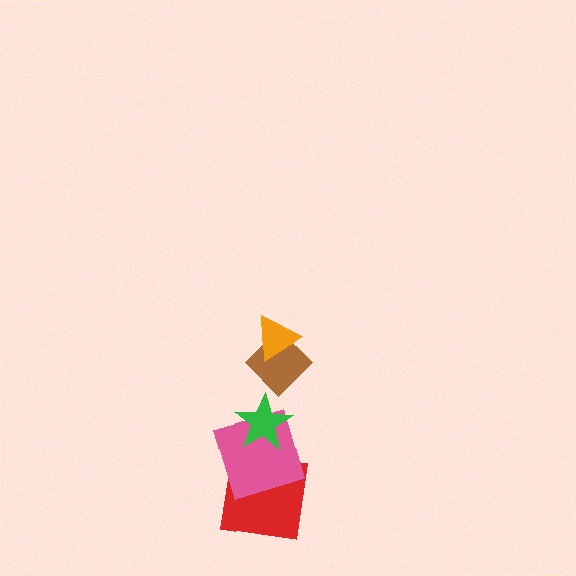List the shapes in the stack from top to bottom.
From top to bottom: the orange triangle, the brown diamond, the green star, the pink square, the red square.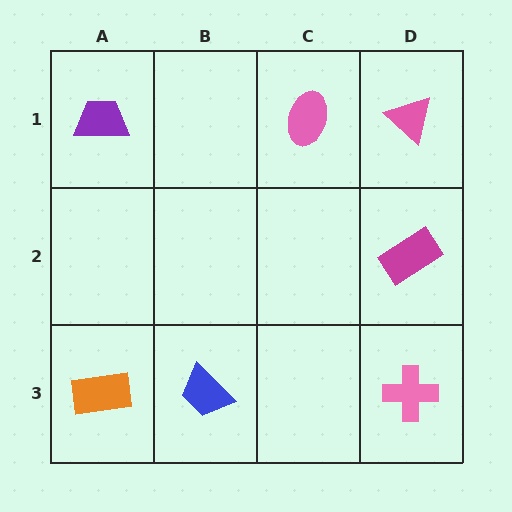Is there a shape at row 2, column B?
No, that cell is empty.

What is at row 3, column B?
A blue trapezoid.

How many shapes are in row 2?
1 shape.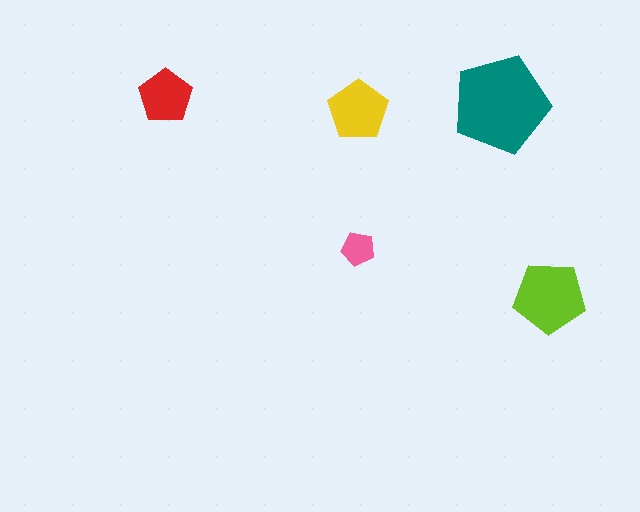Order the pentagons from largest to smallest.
the teal one, the lime one, the yellow one, the red one, the pink one.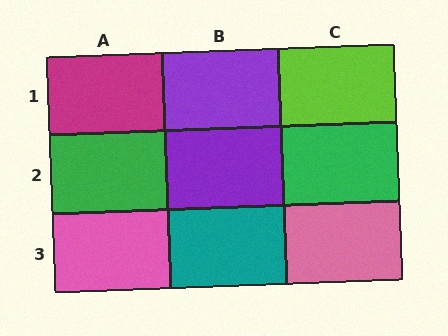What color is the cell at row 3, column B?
Teal.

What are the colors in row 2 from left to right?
Green, purple, green.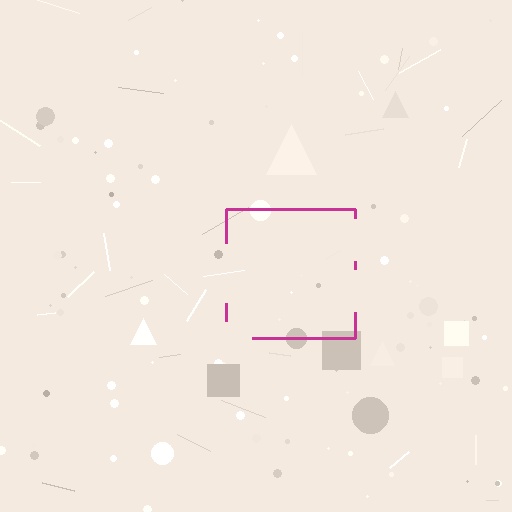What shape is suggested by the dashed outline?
The dashed outline suggests a square.